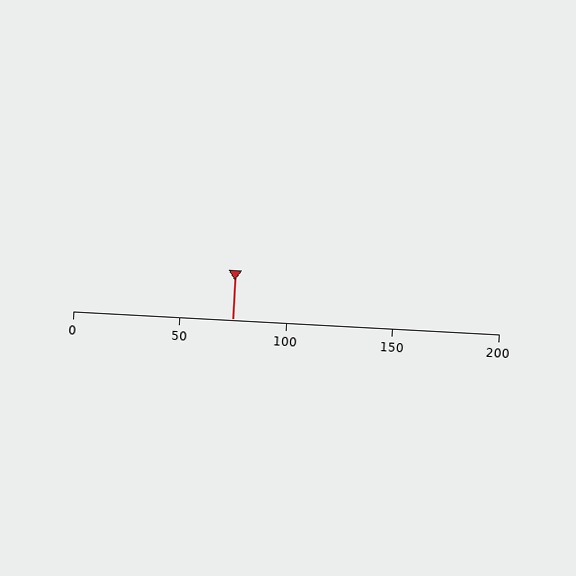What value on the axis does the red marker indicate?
The marker indicates approximately 75.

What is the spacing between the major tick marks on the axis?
The major ticks are spaced 50 apart.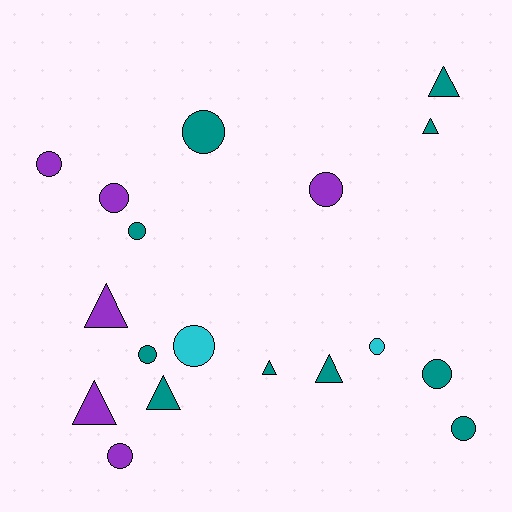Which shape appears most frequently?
Circle, with 11 objects.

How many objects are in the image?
There are 18 objects.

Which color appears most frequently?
Teal, with 10 objects.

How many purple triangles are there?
There are 2 purple triangles.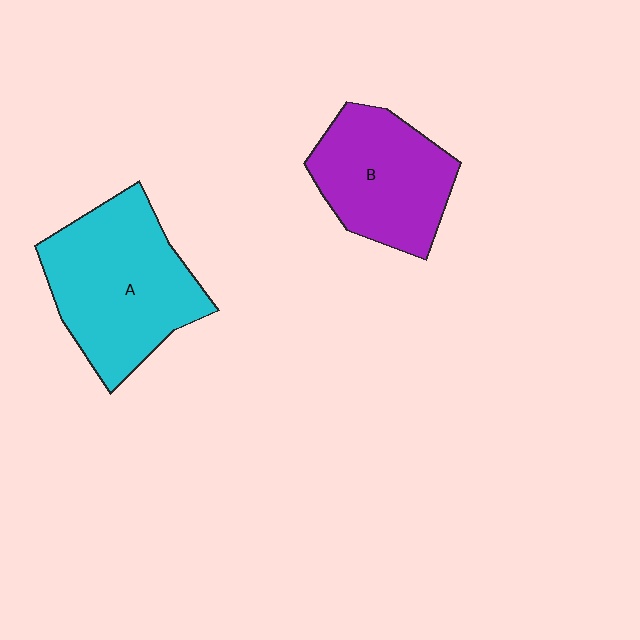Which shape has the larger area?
Shape A (cyan).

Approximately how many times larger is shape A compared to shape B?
Approximately 1.3 times.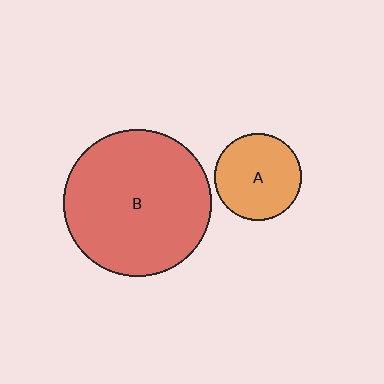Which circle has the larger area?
Circle B (red).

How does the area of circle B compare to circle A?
Approximately 2.9 times.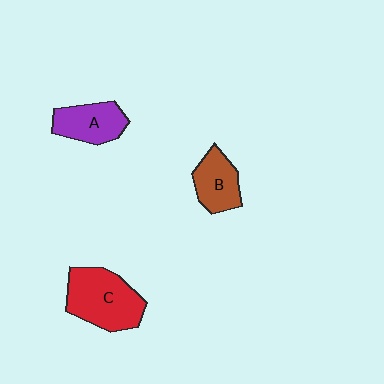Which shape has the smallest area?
Shape B (brown).